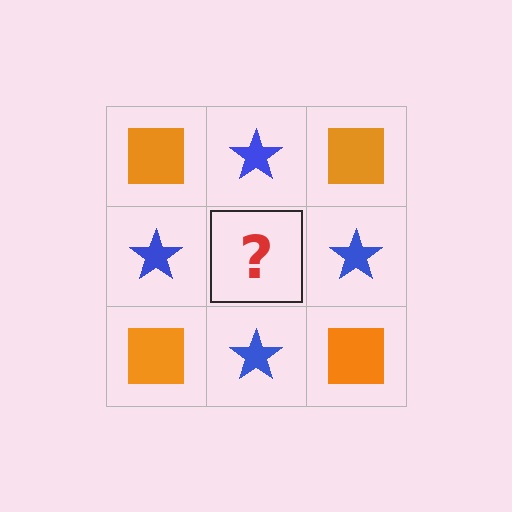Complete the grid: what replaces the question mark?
The question mark should be replaced with an orange square.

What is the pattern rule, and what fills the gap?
The rule is that it alternates orange square and blue star in a checkerboard pattern. The gap should be filled with an orange square.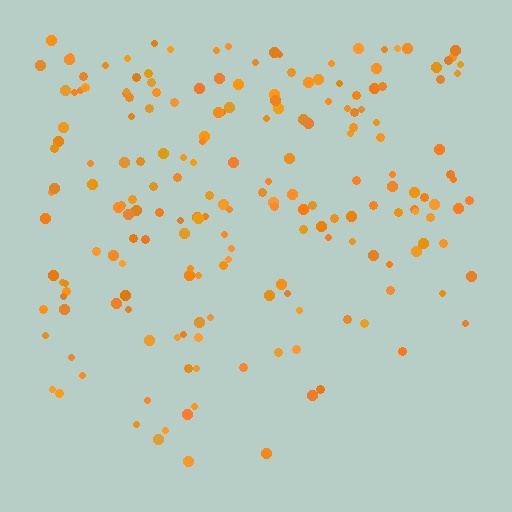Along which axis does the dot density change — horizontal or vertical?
Vertical.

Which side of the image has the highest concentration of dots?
The top.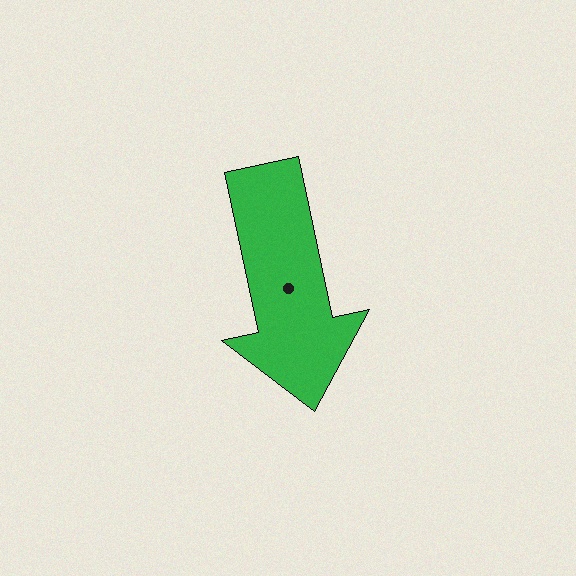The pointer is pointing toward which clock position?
Roughly 6 o'clock.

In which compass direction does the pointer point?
South.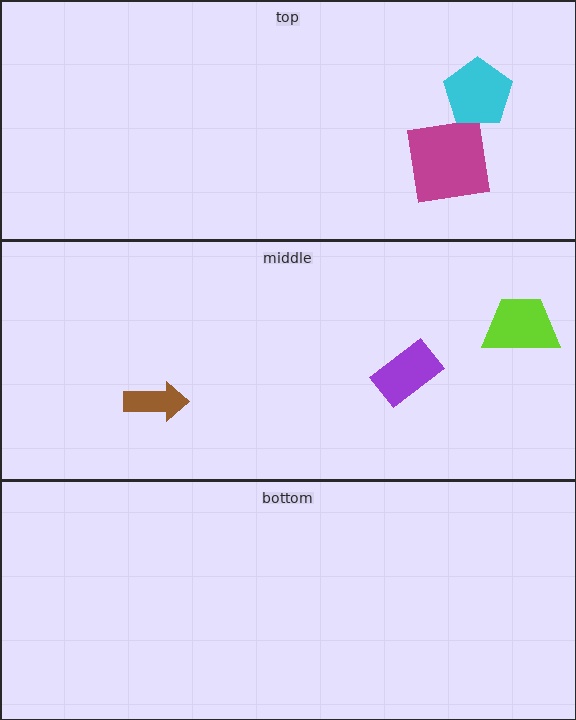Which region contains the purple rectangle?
The middle region.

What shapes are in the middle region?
The brown arrow, the lime trapezoid, the purple rectangle.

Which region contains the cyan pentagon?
The top region.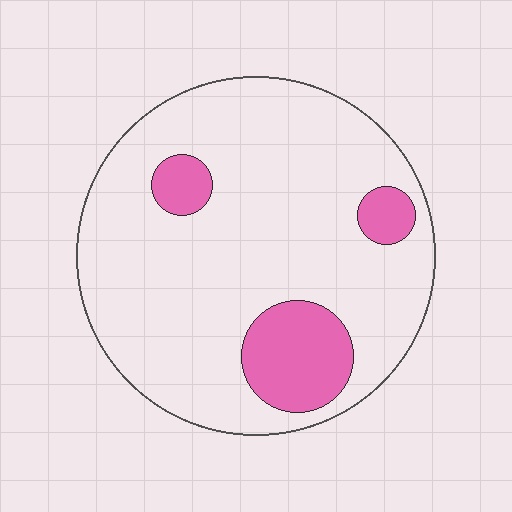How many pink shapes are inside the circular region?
3.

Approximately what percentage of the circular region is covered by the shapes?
Approximately 15%.